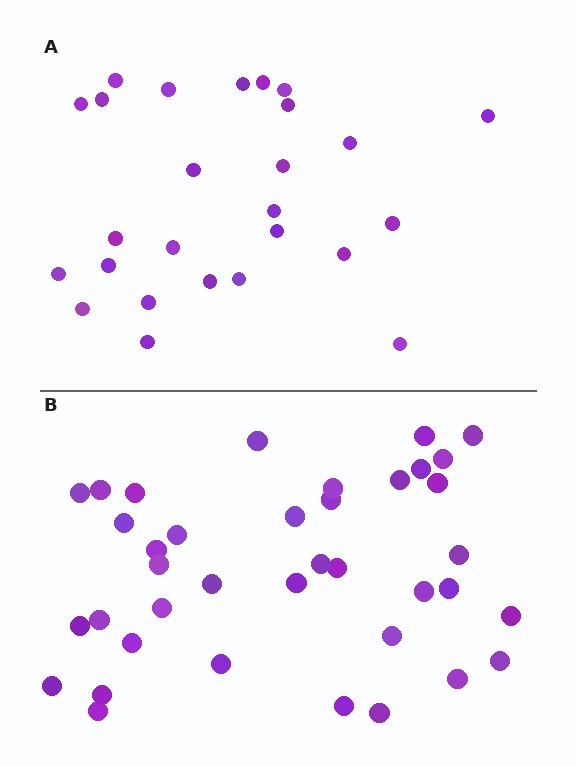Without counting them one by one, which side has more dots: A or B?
Region B (the bottom region) has more dots.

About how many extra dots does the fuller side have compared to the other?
Region B has roughly 12 or so more dots than region A.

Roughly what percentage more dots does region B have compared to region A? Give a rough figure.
About 45% more.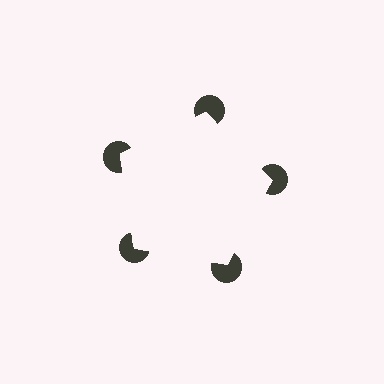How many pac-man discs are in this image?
There are 5 — one at each vertex of the illusory pentagon.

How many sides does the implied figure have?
5 sides.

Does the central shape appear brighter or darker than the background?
It typically appears slightly brighter than the background, even though no actual brightness change is drawn.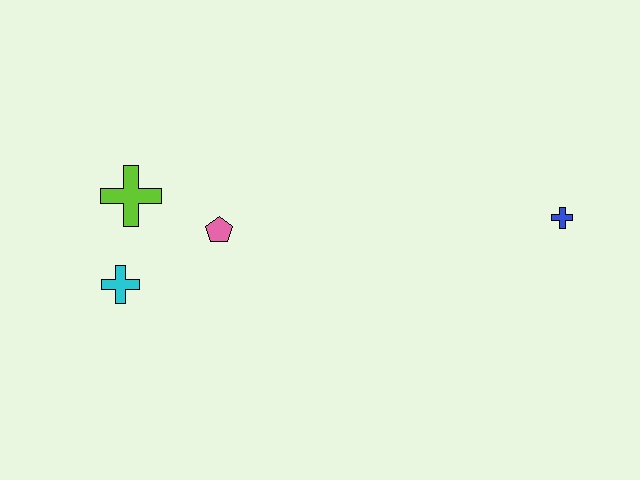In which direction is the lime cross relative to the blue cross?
The lime cross is to the left of the blue cross.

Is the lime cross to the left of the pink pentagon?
Yes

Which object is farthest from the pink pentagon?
The blue cross is farthest from the pink pentagon.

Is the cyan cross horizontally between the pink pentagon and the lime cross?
No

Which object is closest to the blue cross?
The pink pentagon is closest to the blue cross.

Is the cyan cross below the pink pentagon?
Yes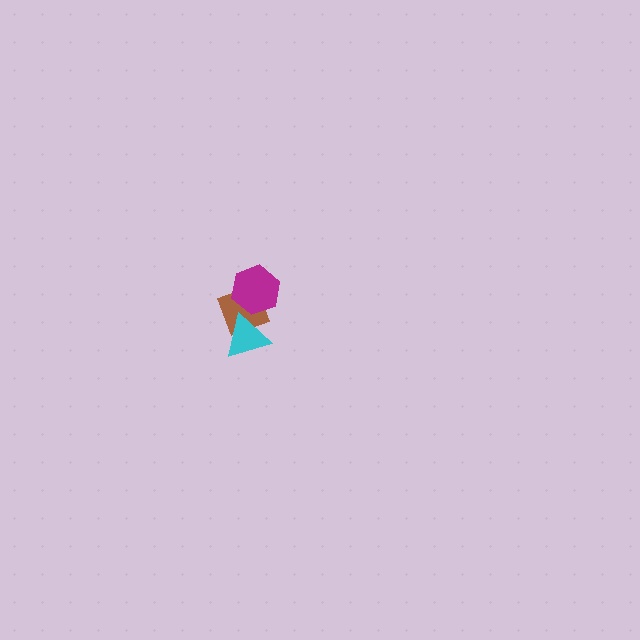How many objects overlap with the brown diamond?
2 objects overlap with the brown diamond.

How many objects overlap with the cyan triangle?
1 object overlaps with the cyan triangle.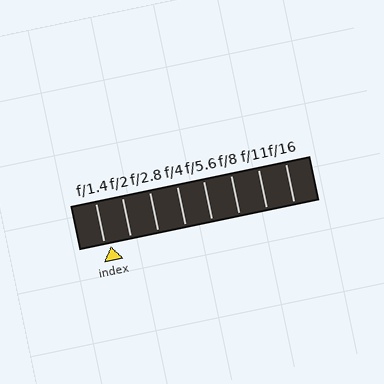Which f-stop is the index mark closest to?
The index mark is closest to f/1.4.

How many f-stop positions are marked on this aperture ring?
There are 8 f-stop positions marked.